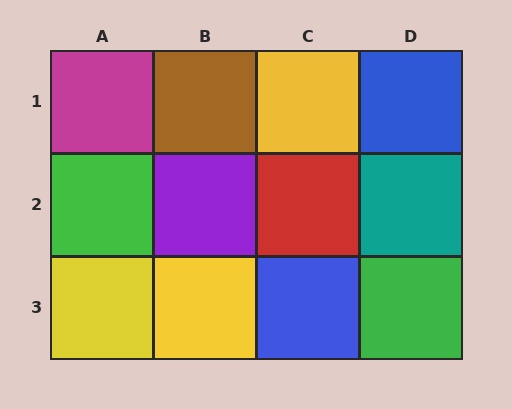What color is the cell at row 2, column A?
Green.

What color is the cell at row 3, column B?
Yellow.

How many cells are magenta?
1 cell is magenta.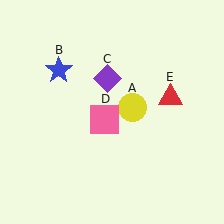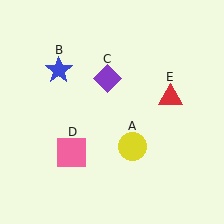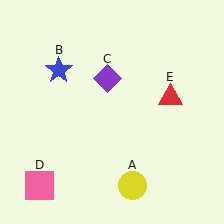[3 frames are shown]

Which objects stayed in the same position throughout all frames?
Blue star (object B) and purple diamond (object C) and red triangle (object E) remained stationary.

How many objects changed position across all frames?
2 objects changed position: yellow circle (object A), pink square (object D).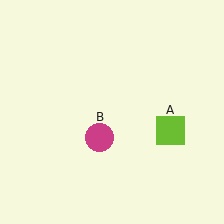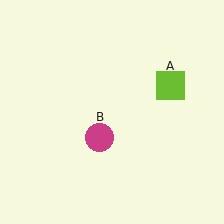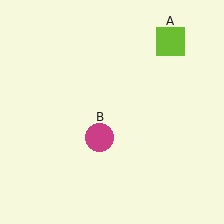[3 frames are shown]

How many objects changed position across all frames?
1 object changed position: lime square (object A).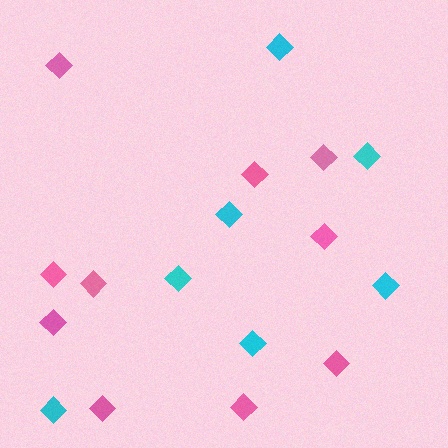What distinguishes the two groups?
There are 2 groups: one group of pink diamonds (10) and one group of cyan diamonds (7).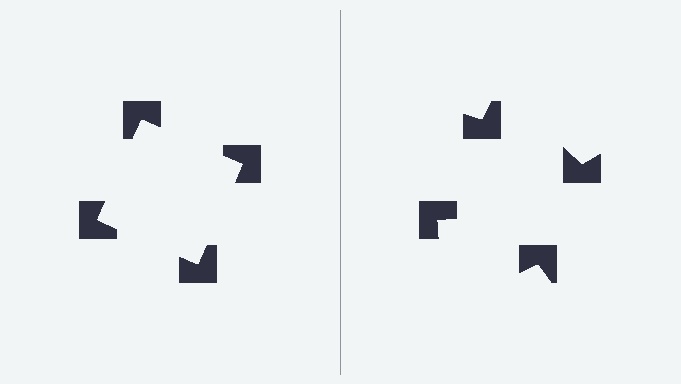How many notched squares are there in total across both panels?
8 — 4 on each side.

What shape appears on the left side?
An illusory square.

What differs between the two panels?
The notched squares are positioned identically on both sides; only the wedge orientations differ. On the left they align to a square; on the right they are misaligned.